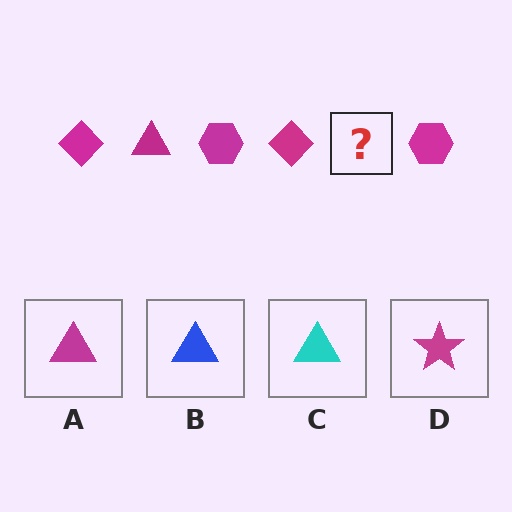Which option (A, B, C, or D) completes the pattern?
A.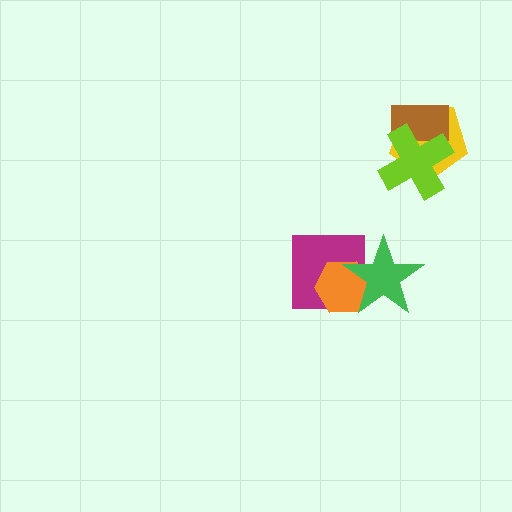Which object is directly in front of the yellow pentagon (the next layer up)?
The brown rectangle is directly in front of the yellow pentagon.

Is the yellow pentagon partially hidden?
Yes, it is partially covered by another shape.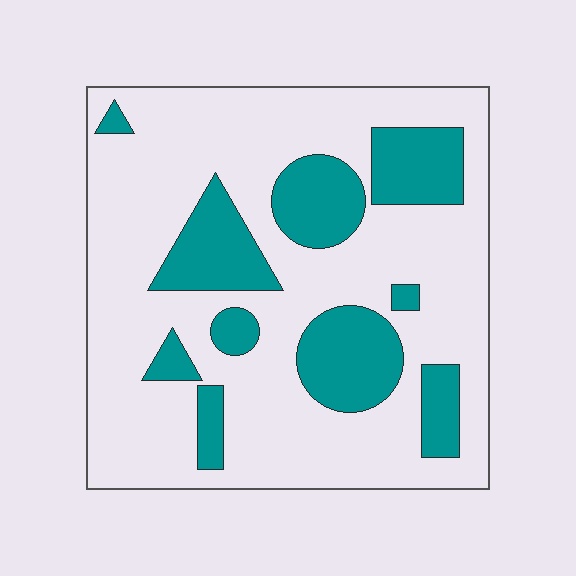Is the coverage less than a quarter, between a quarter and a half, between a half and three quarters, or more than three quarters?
Between a quarter and a half.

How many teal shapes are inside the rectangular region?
10.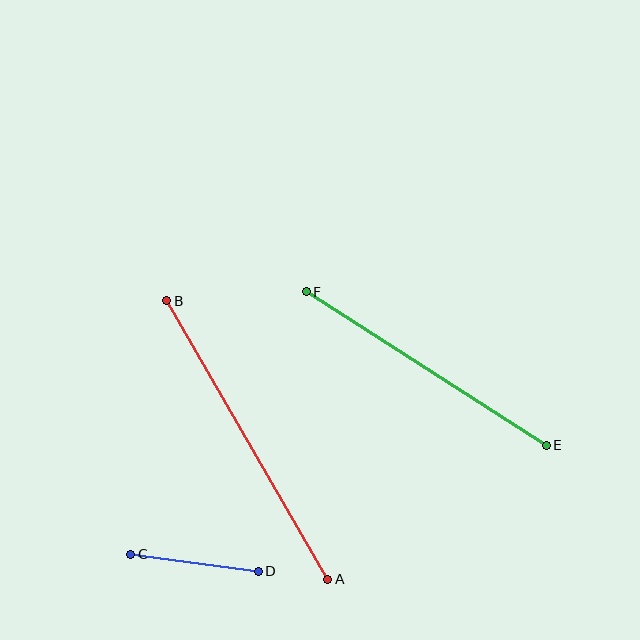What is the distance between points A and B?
The distance is approximately 321 pixels.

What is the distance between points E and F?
The distance is approximately 285 pixels.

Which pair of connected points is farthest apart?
Points A and B are farthest apart.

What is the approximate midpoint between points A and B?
The midpoint is at approximately (247, 440) pixels.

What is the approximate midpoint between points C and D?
The midpoint is at approximately (194, 563) pixels.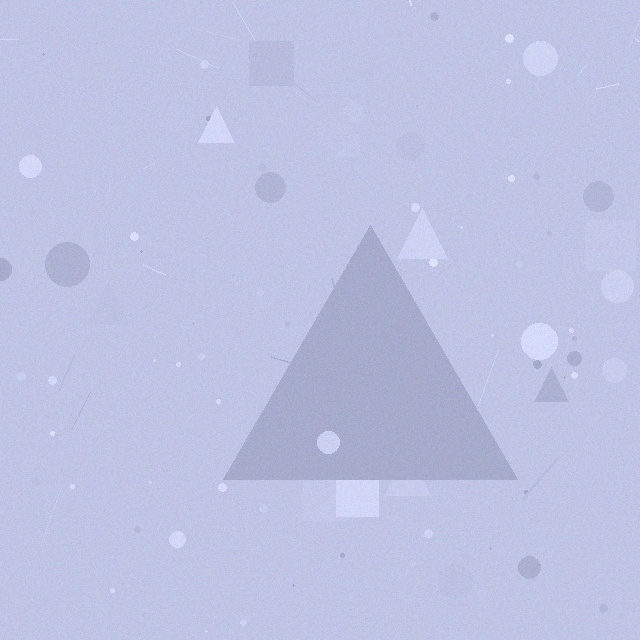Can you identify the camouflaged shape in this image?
The camouflaged shape is a triangle.